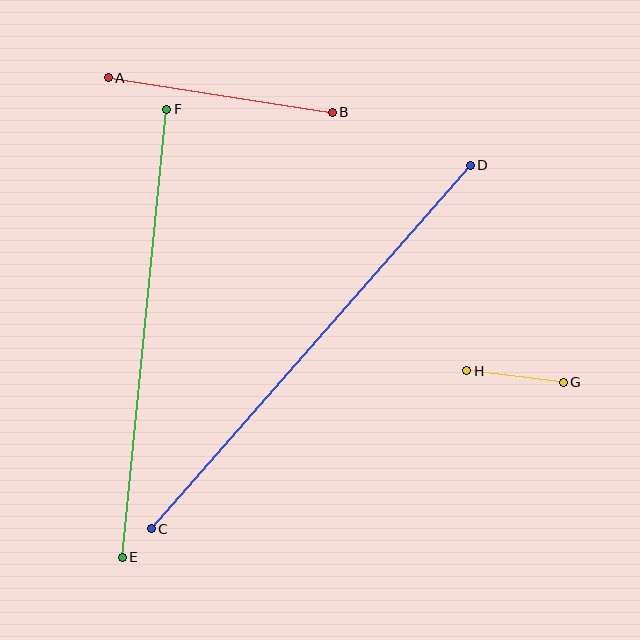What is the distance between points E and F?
The distance is approximately 450 pixels.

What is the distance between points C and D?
The distance is approximately 483 pixels.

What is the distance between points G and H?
The distance is approximately 97 pixels.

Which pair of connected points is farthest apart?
Points C and D are farthest apart.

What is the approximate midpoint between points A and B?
The midpoint is at approximately (220, 95) pixels.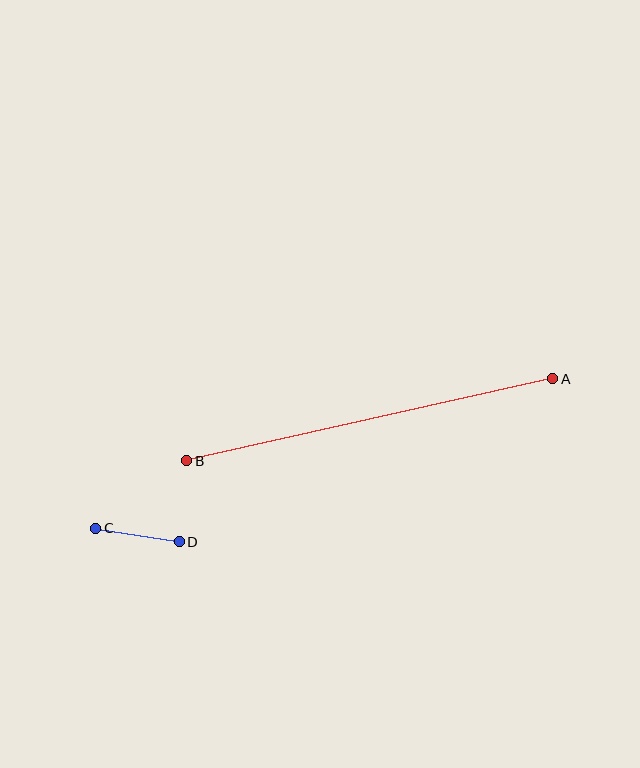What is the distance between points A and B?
The distance is approximately 375 pixels.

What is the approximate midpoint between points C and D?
The midpoint is at approximately (137, 535) pixels.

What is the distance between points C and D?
The distance is approximately 85 pixels.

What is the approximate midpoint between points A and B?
The midpoint is at approximately (370, 420) pixels.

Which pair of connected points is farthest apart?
Points A and B are farthest apart.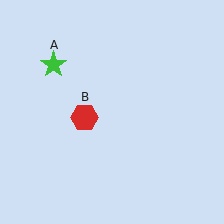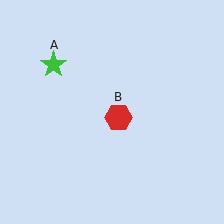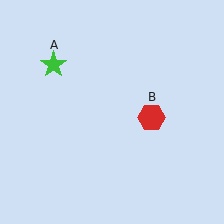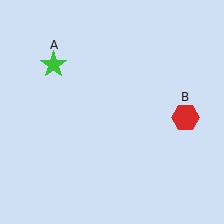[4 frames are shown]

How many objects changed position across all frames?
1 object changed position: red hexagon (object B).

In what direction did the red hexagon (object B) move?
The red hexagon (object B) moved right.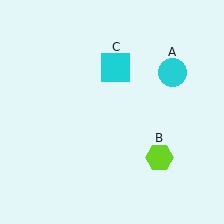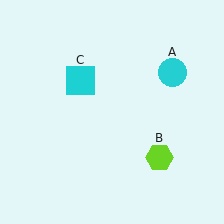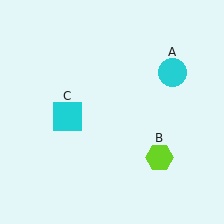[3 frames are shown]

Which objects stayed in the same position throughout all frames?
Cyan circle (object A) and lime hexagon (object B) remained stationary.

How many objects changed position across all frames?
1 object changed position: cyan square (object C).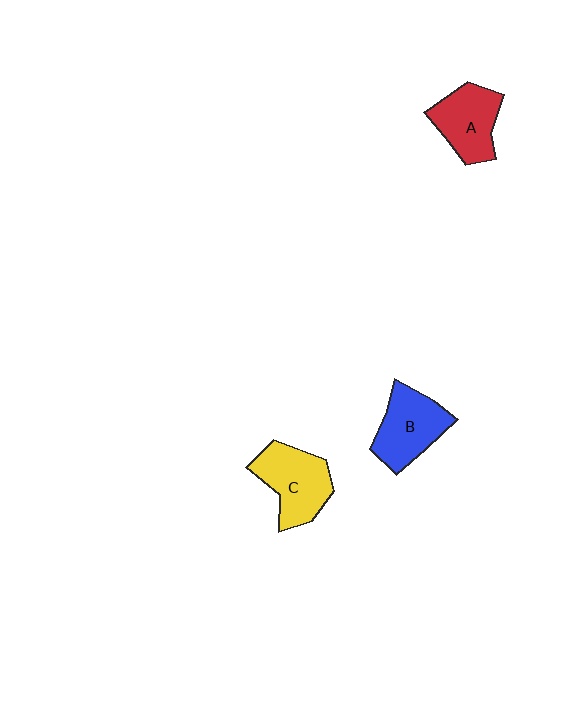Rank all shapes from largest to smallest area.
From largest to smallest: C (yellow), B (blue), A (red).